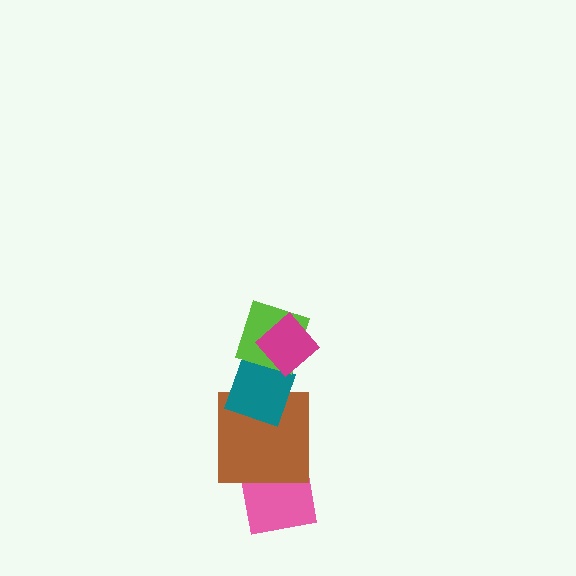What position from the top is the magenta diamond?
The magenta diamond is 1st from the top.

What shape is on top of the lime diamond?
The magenta diamond is on top of the lime diamond.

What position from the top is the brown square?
The brown square is 4th from the top.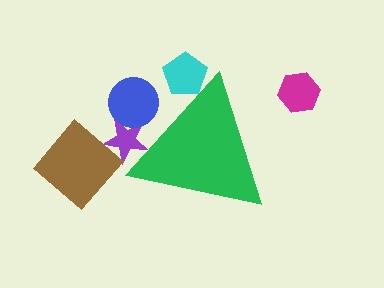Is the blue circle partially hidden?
Yes, the blue circle is partially hidden behind the green triangle.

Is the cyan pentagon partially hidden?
Yes, the cyan pentagon is partially hidden behind the green triangle.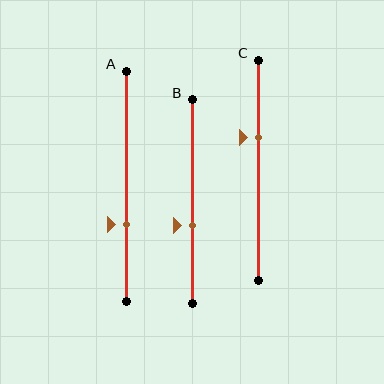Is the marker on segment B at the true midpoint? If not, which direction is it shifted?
No, the marker on segment B is shifted downward by about 12% of the segment length.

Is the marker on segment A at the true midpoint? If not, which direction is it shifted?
No, the marker on segment A is shifted downward by about 17% of the segment length.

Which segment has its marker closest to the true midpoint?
Segment B has its marker closest to the true midpoint.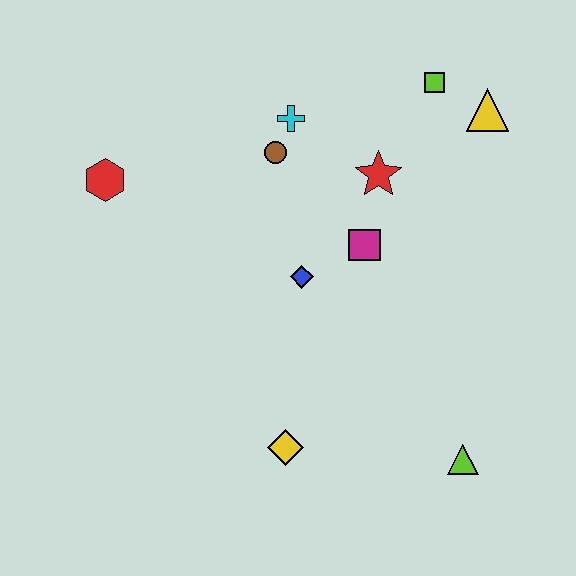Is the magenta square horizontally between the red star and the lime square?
No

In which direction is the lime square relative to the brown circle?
The lime square is to the right of the brown circle.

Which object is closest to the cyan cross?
The brown circle is closest to the cyan cross.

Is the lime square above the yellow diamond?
Yes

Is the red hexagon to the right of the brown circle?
No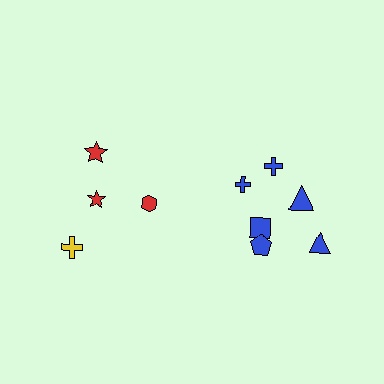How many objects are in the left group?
There are 4 objects.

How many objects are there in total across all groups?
There are 10 objects.